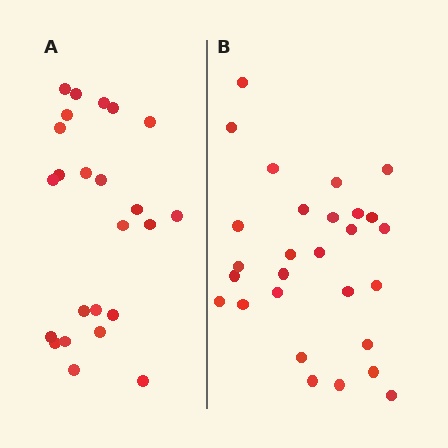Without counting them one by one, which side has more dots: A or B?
Region B (the right region) has more dots.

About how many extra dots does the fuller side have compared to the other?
Region B has about 4 more dots than region A.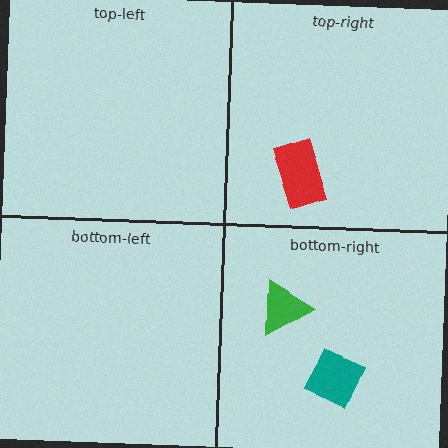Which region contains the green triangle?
The bottom-right region.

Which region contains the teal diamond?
The bottom-right region.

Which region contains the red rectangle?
The top-right region.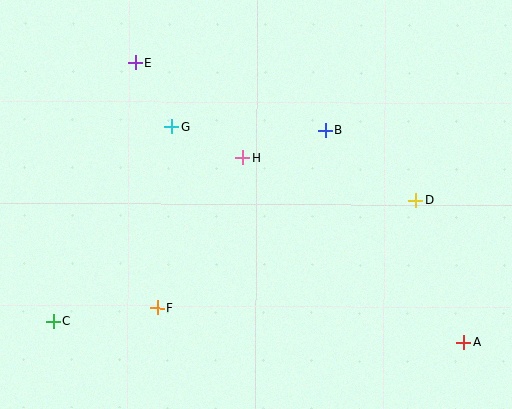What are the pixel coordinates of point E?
Point E is at (135, 63).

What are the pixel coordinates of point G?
Point G is at (172, 126).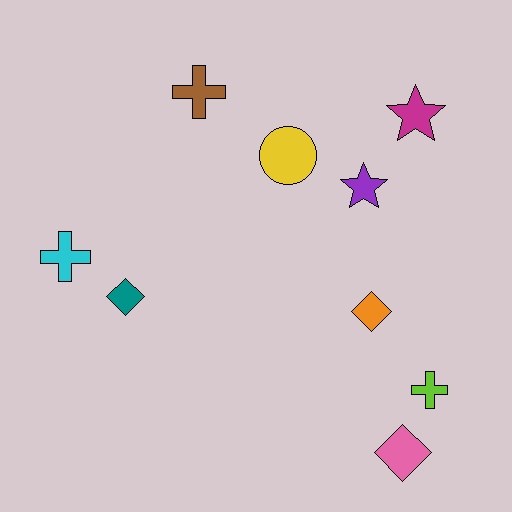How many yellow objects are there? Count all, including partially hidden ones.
There is 1 yellow object.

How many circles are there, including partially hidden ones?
There is 1 circle.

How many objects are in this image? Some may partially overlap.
There are 9 objects.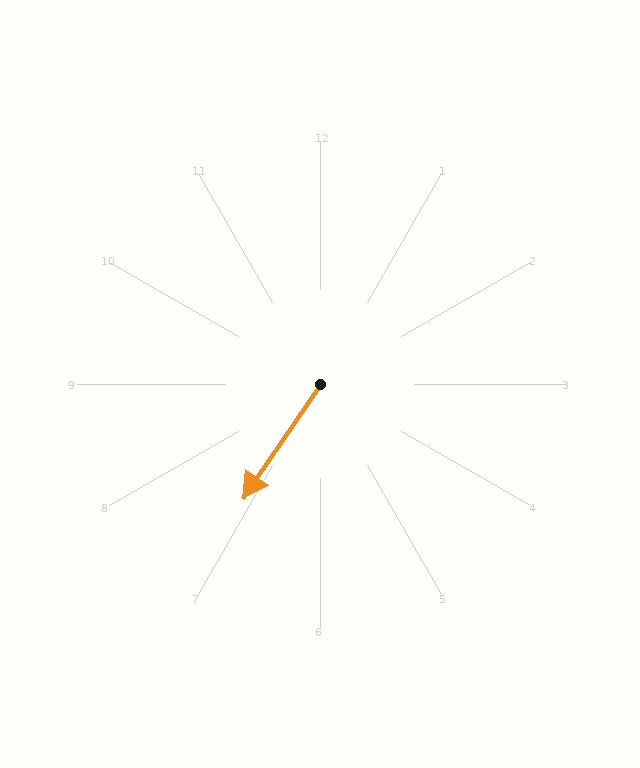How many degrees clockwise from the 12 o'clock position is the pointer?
Approximately 214 degrees.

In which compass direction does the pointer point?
Southwest.